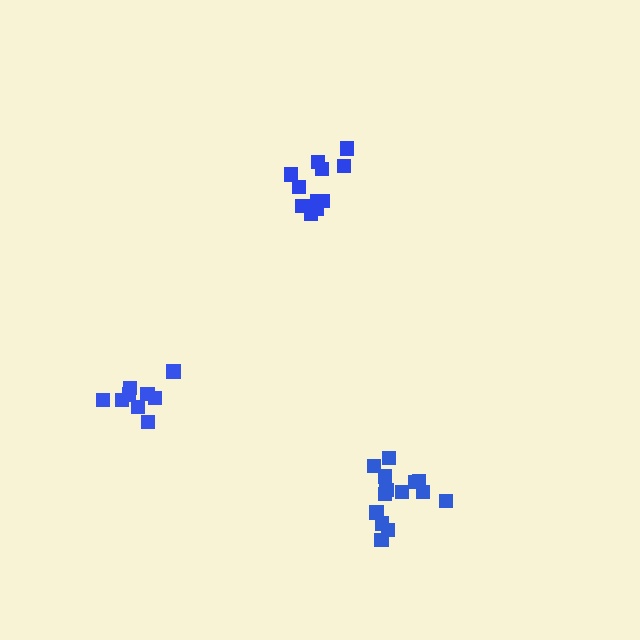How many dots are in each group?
Group 1: 9 dots, Group 2: 14 dots, Group 3: 11 dots (34 total).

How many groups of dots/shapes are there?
There are 3 groups.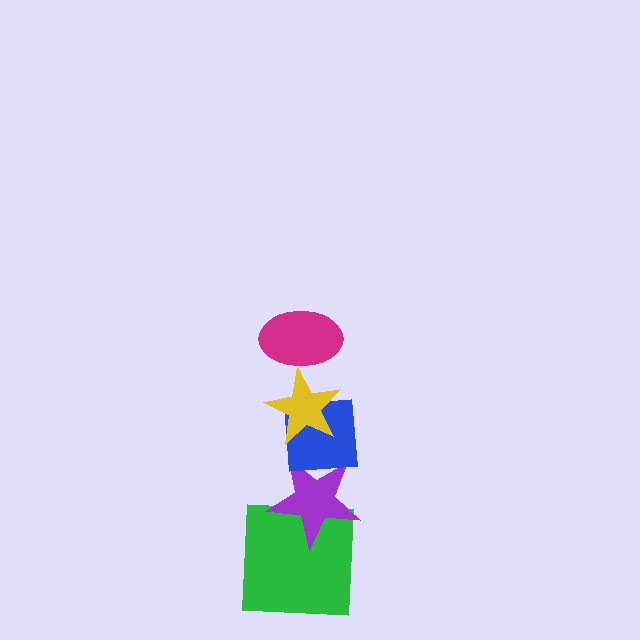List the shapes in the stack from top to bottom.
From top to bottom: the magenta ellipse, the yellow star, the blue square, the purple star, the green square.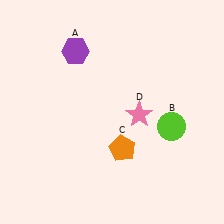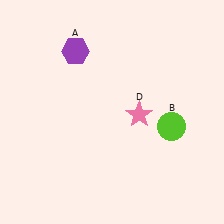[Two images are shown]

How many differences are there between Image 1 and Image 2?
There is 1 difference between the two images.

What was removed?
The orange pentagon (C) was removed in Image 2.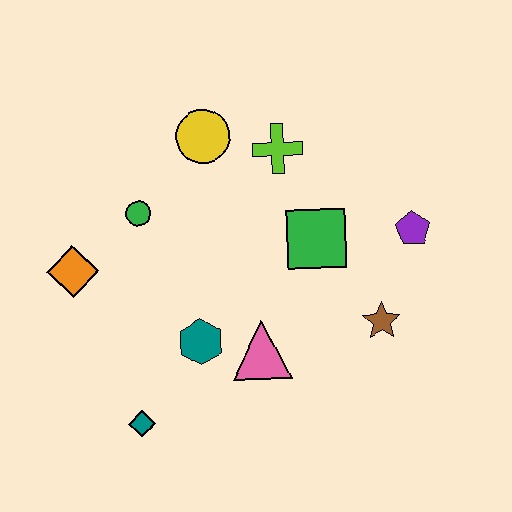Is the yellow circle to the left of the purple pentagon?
Yes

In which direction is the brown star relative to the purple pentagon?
The brown star is below the purple pentagon.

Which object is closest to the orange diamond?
The green circle is closest to the orange diamond.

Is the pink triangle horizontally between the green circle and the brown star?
Yes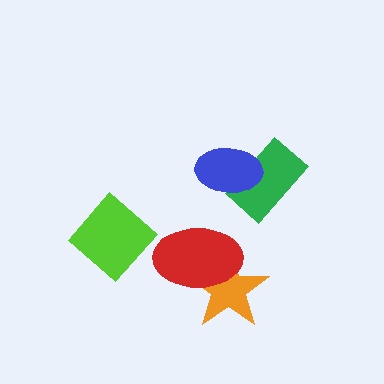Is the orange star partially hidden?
Yes, it is partially covered by another shape.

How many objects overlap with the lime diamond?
0 objects overlap with the lime diamond.